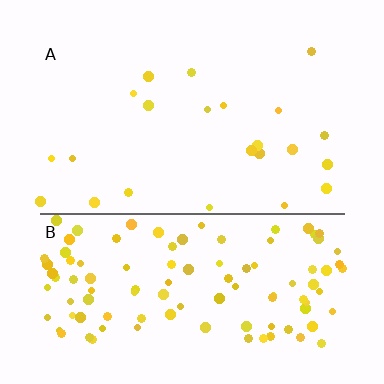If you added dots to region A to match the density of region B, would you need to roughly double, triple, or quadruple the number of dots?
Approximately quadruple.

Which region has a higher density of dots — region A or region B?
B (the bottom).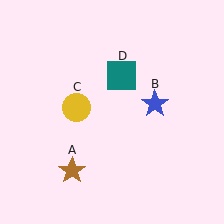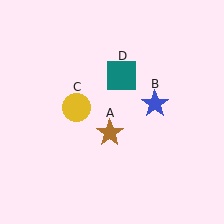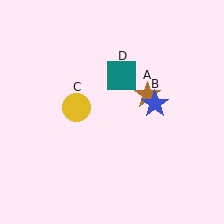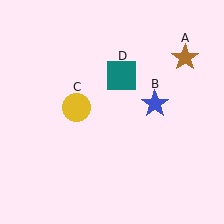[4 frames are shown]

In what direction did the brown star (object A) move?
The brown star (object A) moved up and to the right.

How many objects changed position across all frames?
1 object changed position: brown star (object A).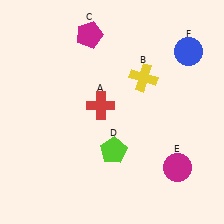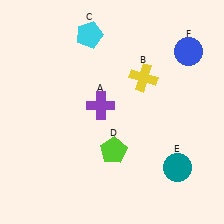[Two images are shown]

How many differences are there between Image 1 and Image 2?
There are 3 differences between the two images.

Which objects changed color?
A changed from red to purple. C changed from magenta to cyan. E changed from magenta to teal.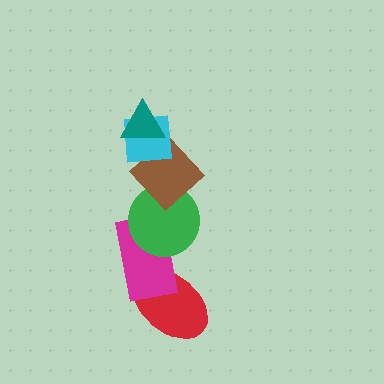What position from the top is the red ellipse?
The red ellipse is 6th from the top.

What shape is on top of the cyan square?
The teal triangle is on top of the cyan square.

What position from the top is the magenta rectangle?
The magenta rectangle is 5th from the top.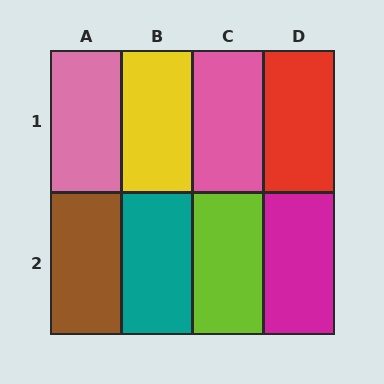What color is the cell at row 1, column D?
Red.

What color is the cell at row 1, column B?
Yellow.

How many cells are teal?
1 cell is teal.